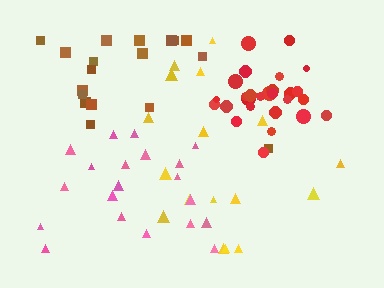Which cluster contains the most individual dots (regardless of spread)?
Red (28).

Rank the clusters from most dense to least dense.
red, pink, brown, yellow.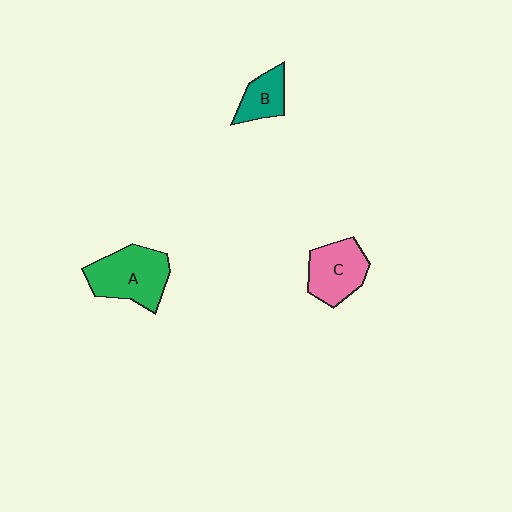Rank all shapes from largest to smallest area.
From largest to smallest: A (green), C (pink), B (teal).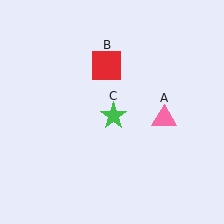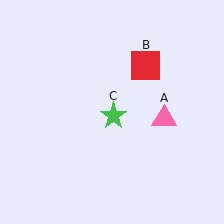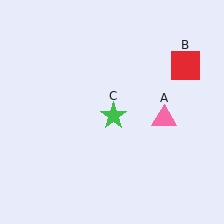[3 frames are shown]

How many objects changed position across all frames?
1 object changed position: red square (object B).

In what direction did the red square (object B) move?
The red square (object B) moved right.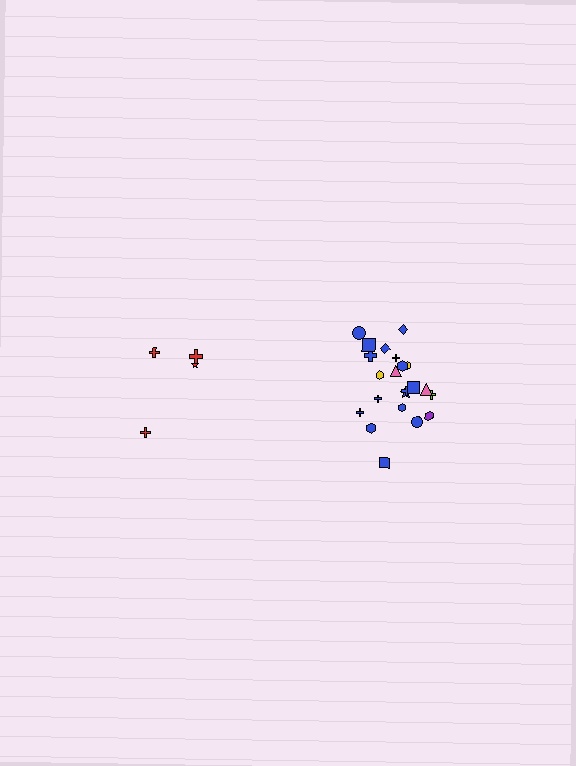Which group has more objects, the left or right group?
The right group.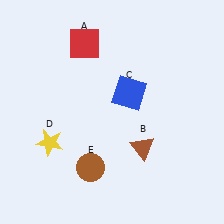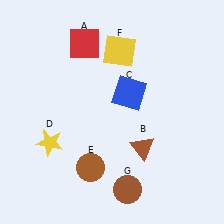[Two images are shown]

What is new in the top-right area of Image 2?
A yellow square (F) was added in the top-right area of Image 2.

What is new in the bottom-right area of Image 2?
A brown circle (G) was added in the bottom-right area of Image 2.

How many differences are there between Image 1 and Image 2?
There are 2 differences between the two images.